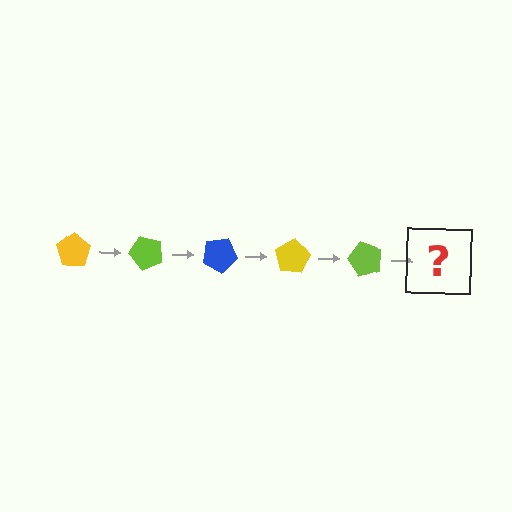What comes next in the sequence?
The next element should be a blue pentagon, rotated 250 degrees from the start.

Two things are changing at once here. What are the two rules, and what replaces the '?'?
The two rules are that it rotates 50 degrees each step and the color cycles through yellow, lime, and blue. The '?' should be a blue pentagon, rotated 250 degrees from the start.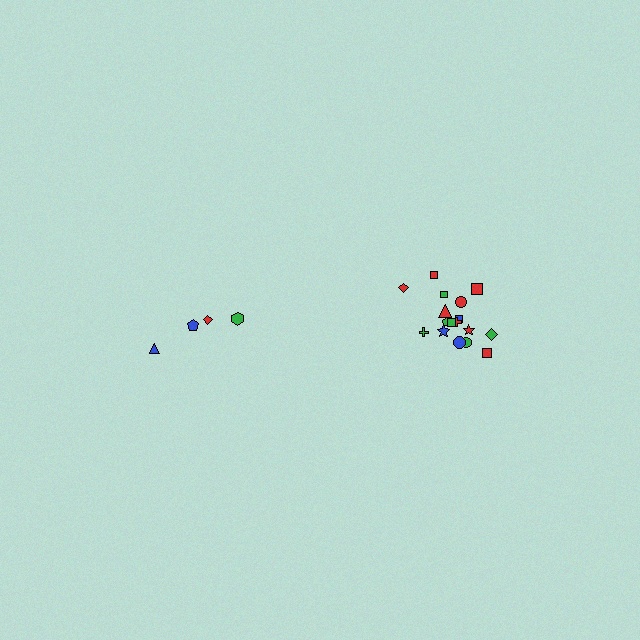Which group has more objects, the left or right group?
The right group.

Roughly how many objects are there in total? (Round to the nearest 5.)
Roughly 20 objects in total.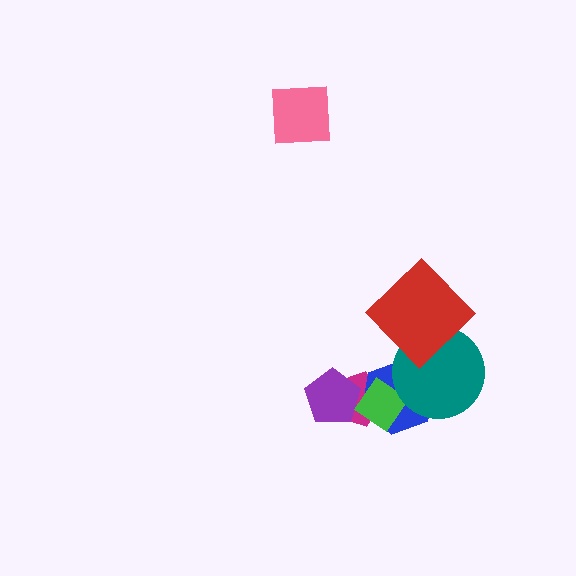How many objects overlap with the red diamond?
1 object overlaps with the red diamond.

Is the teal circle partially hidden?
Yes, it is partially covered by another shape.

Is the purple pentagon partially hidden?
Yes, it is partially covered by another shape.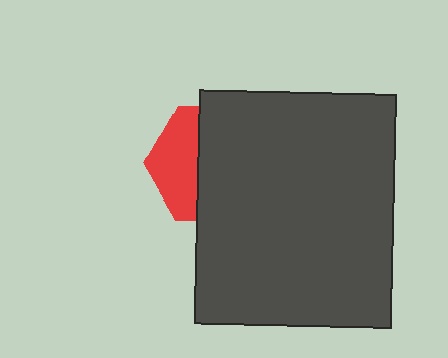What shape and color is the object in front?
The object in front is a dark gray rectangle.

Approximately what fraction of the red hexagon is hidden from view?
Roughly 62% of the red hexagon is hidden behind the dark gray rectangle.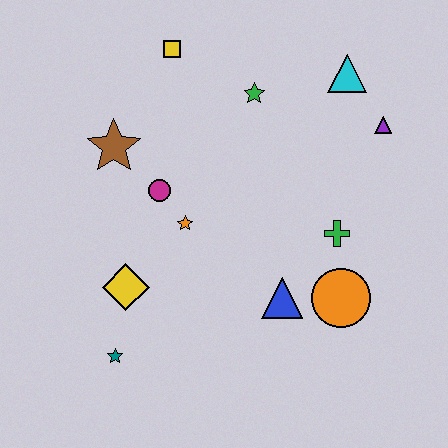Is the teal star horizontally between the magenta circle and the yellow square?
No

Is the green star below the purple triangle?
No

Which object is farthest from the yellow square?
The teal star is farthest from the yellow square.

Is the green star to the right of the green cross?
No